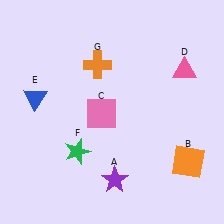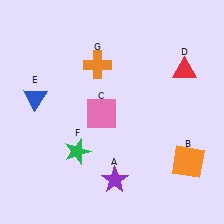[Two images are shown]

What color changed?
The triangle (D) changed from pink in Image 1 to red in Image 2.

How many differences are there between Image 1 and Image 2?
There is 1 difference between the two images.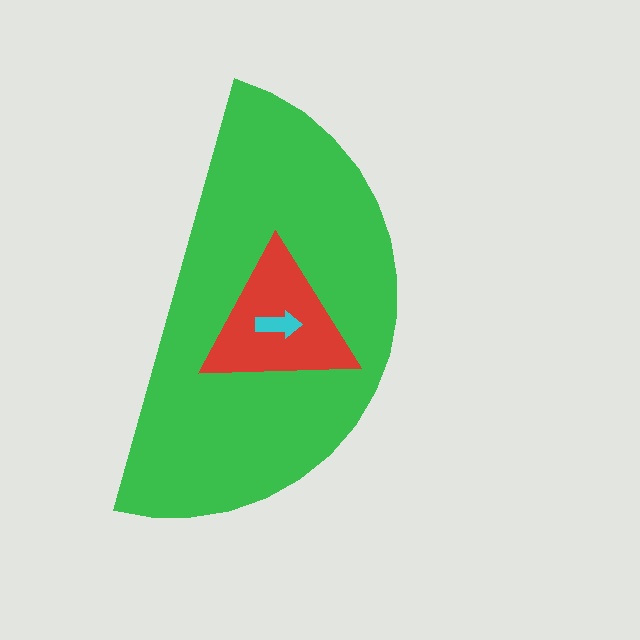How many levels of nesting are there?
3.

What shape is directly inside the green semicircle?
The red triangle.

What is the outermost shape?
The green semicircle.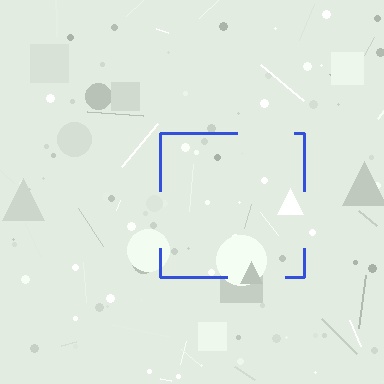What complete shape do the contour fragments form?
The contour fragments form a square.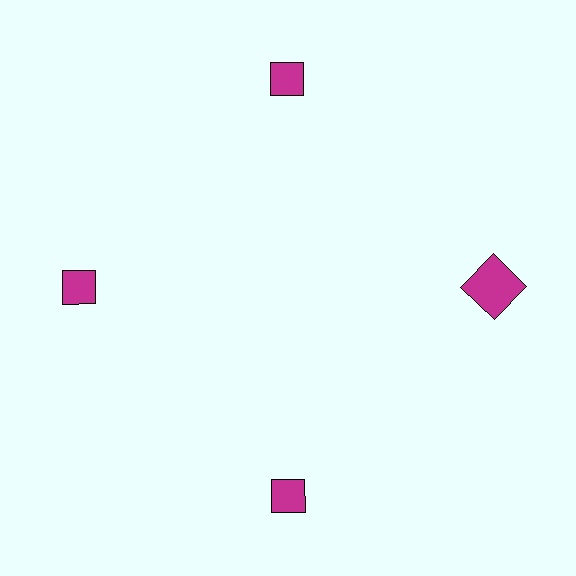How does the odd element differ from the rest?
It has a different shape: square instead of diamond.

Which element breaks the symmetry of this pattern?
The magenta square at roughly the 3 o'clock position breaks the symmetry. All other shapes are magenta diamonds.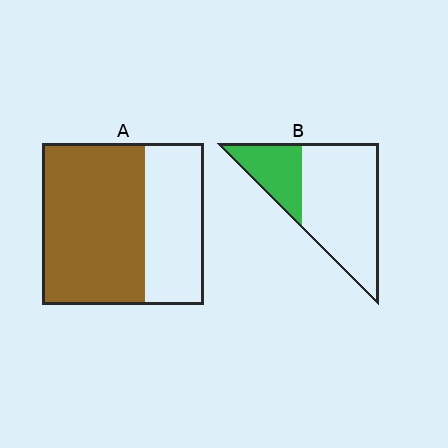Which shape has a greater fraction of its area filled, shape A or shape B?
Shape A.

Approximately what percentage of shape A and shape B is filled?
A is approximately 65% and B is approximately 30%.